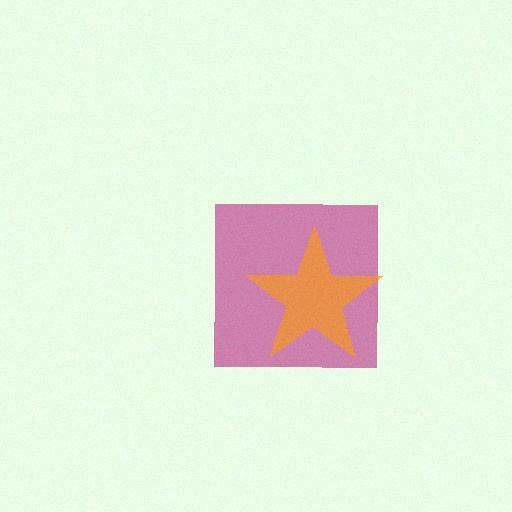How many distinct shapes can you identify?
There are 2 distinct shapes: a magenta square, an orange star.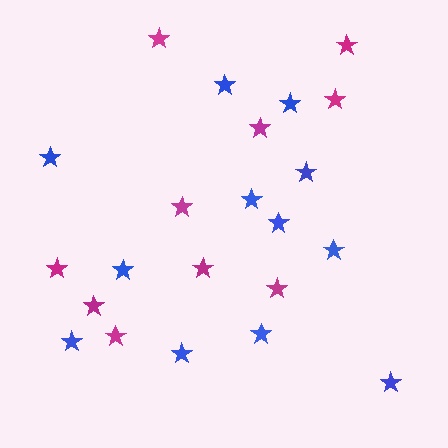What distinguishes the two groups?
There are 2 groups: one group of magenta stars (10) and one group of blue stars (12).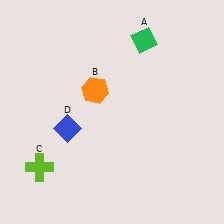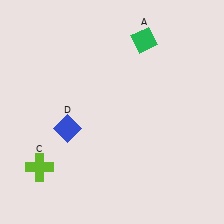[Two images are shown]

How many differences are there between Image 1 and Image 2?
There is 1 difference between the two images.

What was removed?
The orange hexagon (B) was removed in Image 2.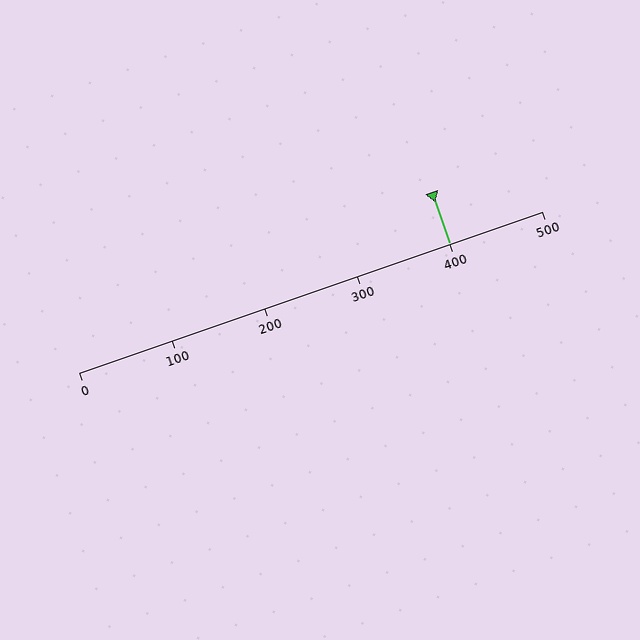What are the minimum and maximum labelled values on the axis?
The axis runs from 0 to 500.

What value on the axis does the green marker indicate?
The marker indicates approximately 400.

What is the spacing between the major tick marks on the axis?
The major ticks are spaced 100 apart.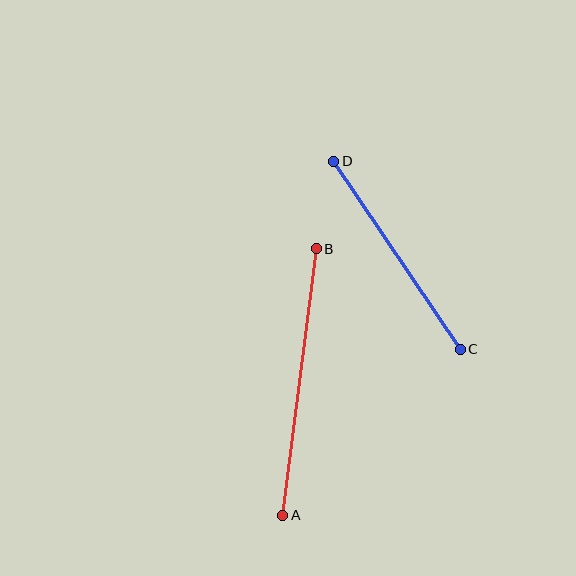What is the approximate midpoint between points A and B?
The midpoint is at approximately (300, 382) pixels.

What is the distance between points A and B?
The distance is approximately 269 pixels.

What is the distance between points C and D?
The distance is approximately 226 pixels.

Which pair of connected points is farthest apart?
Points A and B are farthest apart.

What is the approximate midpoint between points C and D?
The midpoint is at approximately (397, 255) pixels.